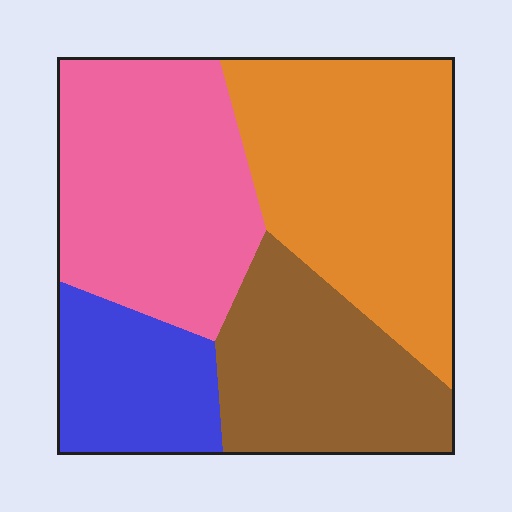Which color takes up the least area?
Blue, at roughly 15%.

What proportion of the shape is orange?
Orange takes up about one third (1/3) of the shape.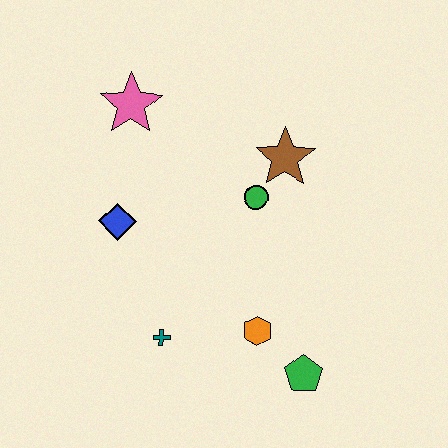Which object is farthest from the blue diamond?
The green pentagon is farthest from the blue diamond.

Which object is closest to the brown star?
The green circle is closest to the brown star.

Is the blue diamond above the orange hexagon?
Yes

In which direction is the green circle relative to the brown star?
The green circle is below the brown star.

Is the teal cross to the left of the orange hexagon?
Yes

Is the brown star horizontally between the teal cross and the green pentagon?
Yes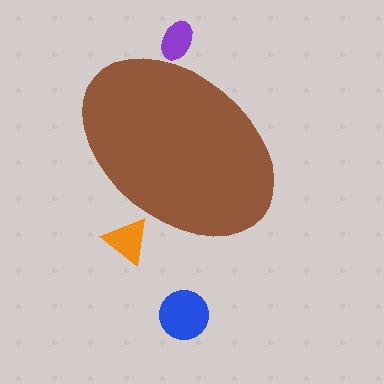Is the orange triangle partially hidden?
Yes, the orange triangle is partially hidden behind the brown ellipse.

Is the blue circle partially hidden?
No, the blue circle is fully visible.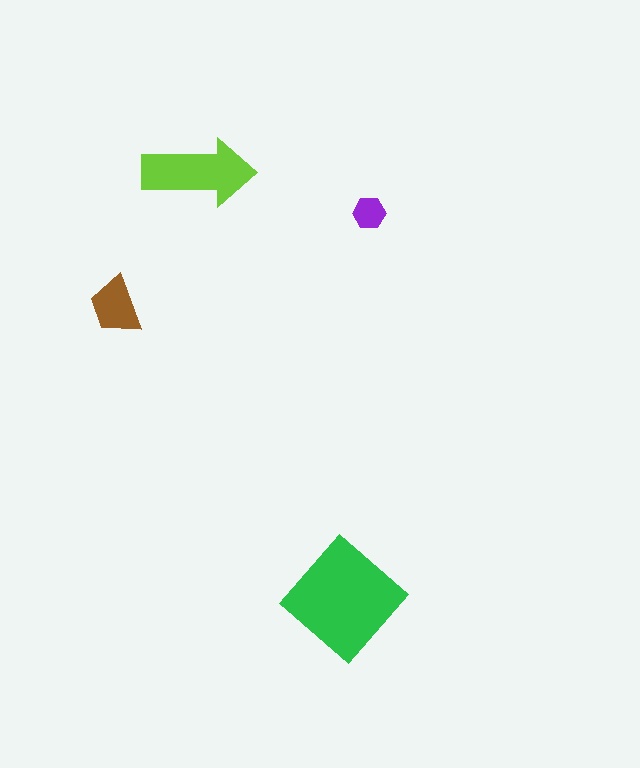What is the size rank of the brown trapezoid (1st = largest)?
3rd.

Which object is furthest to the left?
The brown trapezoid is leftmost.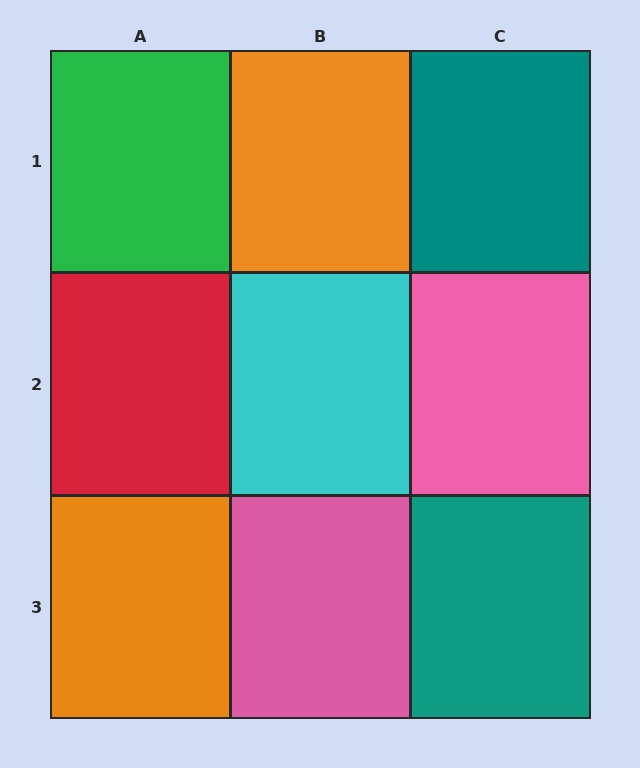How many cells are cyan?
1 cell is cyan.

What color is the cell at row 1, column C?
Teal.